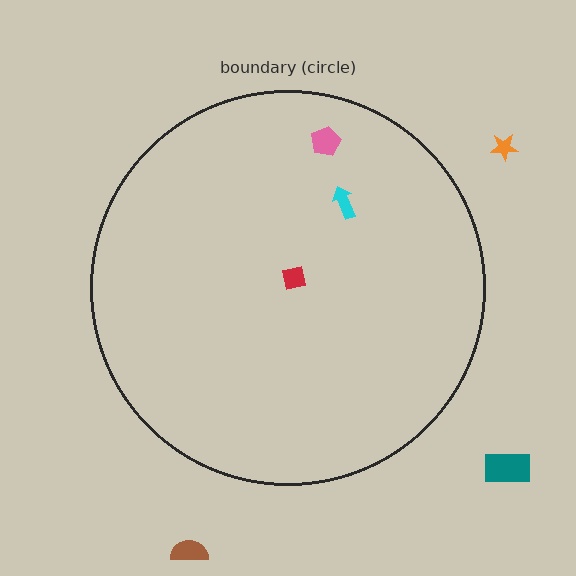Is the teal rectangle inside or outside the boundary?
Outside.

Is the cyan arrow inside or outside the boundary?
Inside.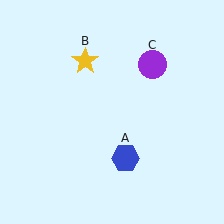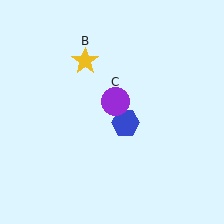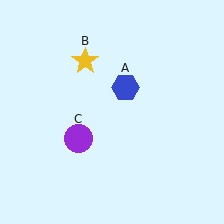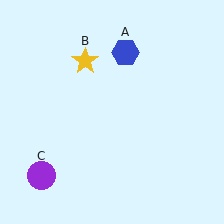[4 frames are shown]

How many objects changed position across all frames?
2 objects changed position: blue hexagon (object A), purple circle (object C).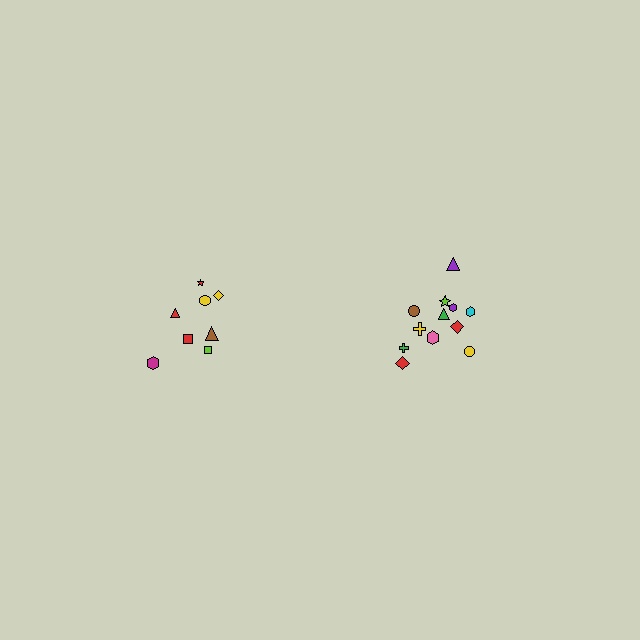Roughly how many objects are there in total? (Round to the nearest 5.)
Roughly 20 objects in total.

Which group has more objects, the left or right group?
The right group.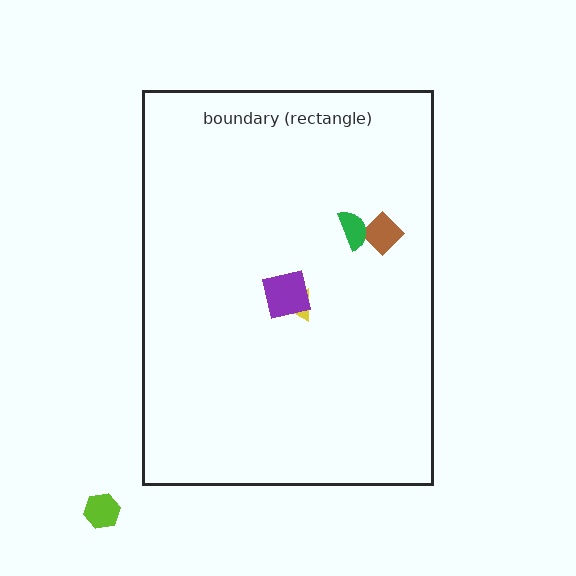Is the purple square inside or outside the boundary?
Inside.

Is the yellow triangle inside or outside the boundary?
Inside.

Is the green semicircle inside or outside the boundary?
Inside.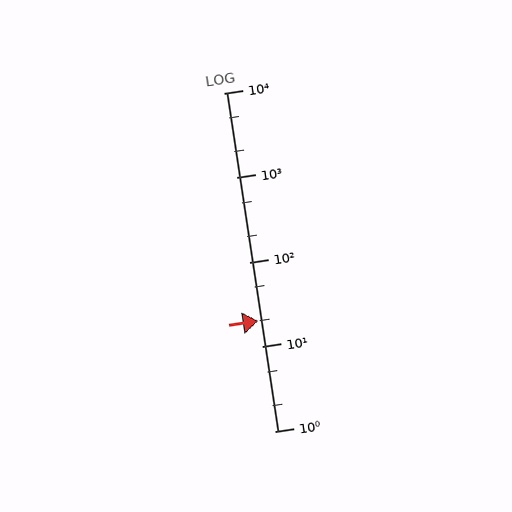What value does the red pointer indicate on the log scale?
The pointer indicates approximately 20.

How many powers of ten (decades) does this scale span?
The scale spans 4 decades, from 1 to 10000.